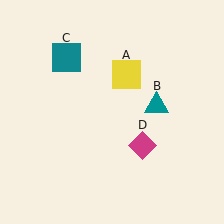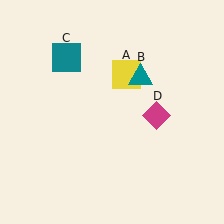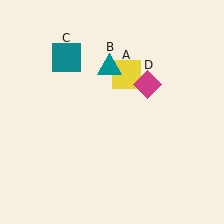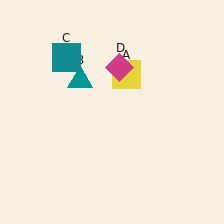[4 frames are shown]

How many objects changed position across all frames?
2 objects changed position: teal triangle (object B), magenta diamond (object D).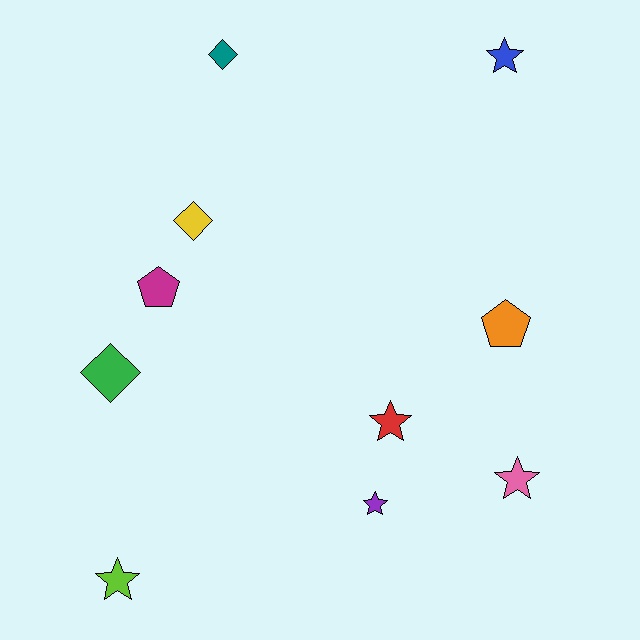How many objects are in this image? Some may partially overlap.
There are 10 objects.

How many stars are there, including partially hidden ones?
There are 5 stars.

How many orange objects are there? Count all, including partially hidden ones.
There is 1 orange object.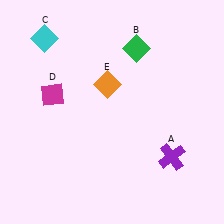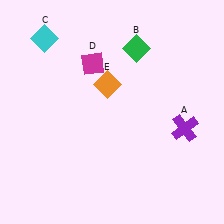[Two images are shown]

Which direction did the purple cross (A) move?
The purple cross (A) moved up.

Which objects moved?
The objects that moved are: the purple cross (A), the magenta diamond (D).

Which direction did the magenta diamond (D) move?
The magenta diamond (D) moved right.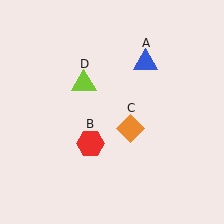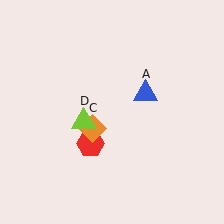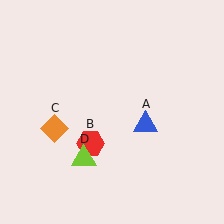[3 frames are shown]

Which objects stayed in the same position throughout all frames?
Red hexagon (object B) remained stationary.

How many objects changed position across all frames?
3 objects changed position: blue triangle (object A), orange diamond (object C), lime triangle (object D).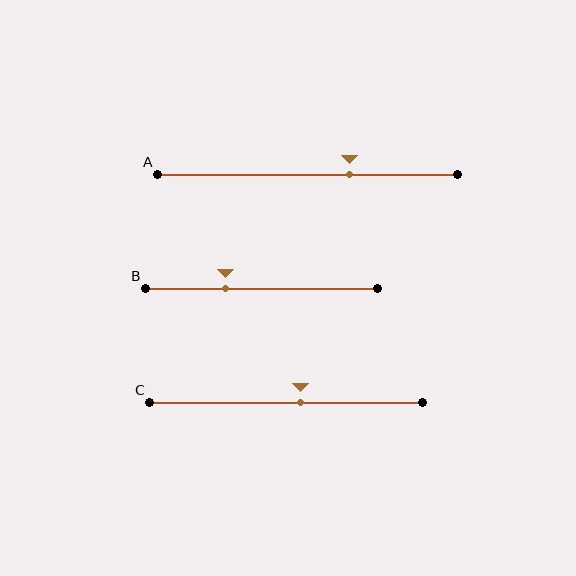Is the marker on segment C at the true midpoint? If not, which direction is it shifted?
No, the marker on segment C is shifted to the right by about 5% of the segment length.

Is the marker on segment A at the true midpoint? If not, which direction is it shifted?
No, the marker on segment A is shifted to the right by about 14% of the segment length.